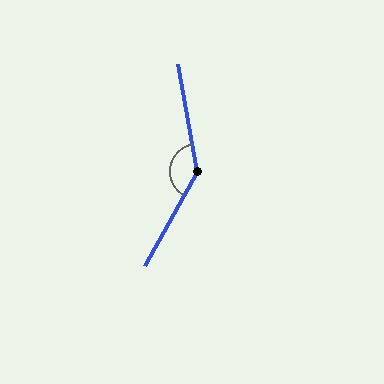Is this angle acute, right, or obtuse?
It is obtuse.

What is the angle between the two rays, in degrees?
Approximately 141 degrees.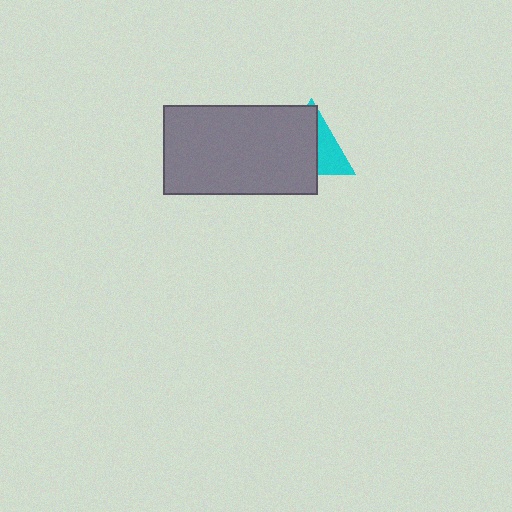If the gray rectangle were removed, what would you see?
You would see the complete cyan triangle.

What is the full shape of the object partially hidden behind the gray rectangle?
The partially hidden object is a cyan triangle.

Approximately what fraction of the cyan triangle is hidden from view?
Roughly 62% of the cyan triangle is hidden behind the gray rectangle.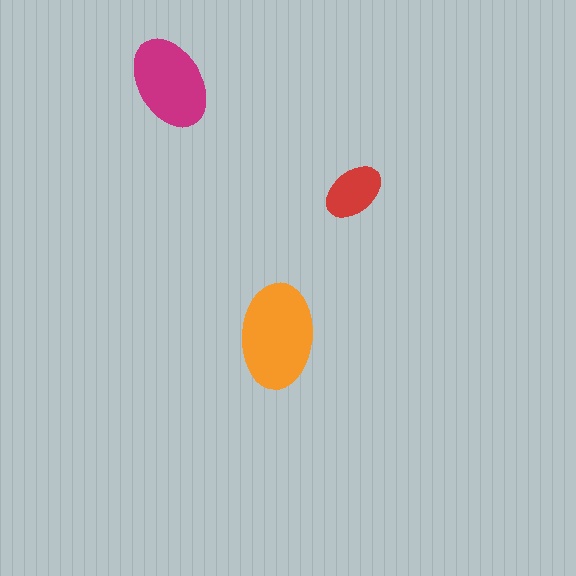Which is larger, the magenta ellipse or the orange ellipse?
The orange one.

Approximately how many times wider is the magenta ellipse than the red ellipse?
About 1.5 times wider.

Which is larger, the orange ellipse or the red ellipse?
The orange one.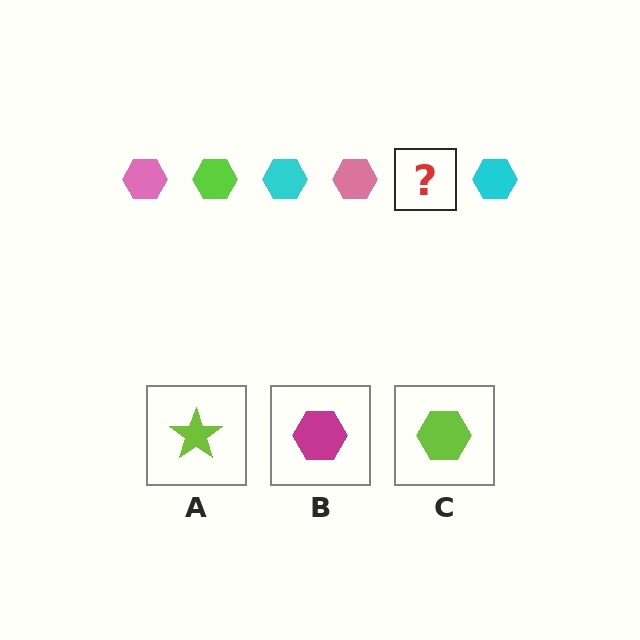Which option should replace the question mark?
Option C.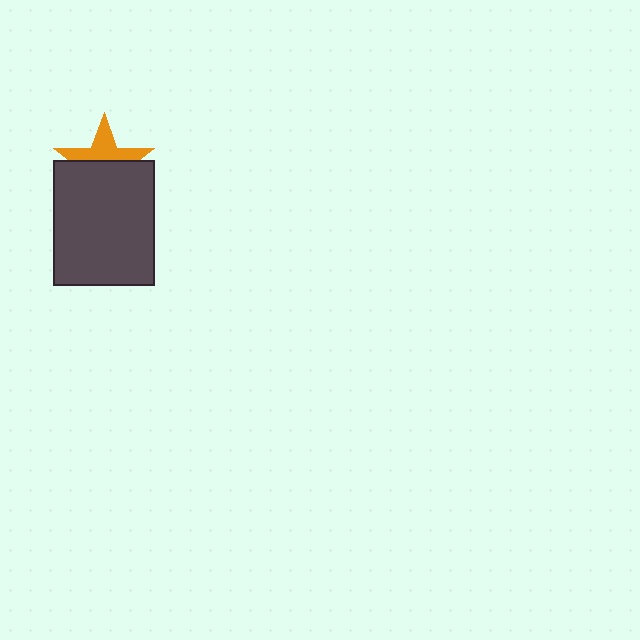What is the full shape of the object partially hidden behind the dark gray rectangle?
The partially hidden object is an orange star.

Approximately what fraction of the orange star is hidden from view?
Roughly 55% of the orange star is hidden behind the dark gray rectangle.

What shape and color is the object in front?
The object in front is a dark gray rectangle.